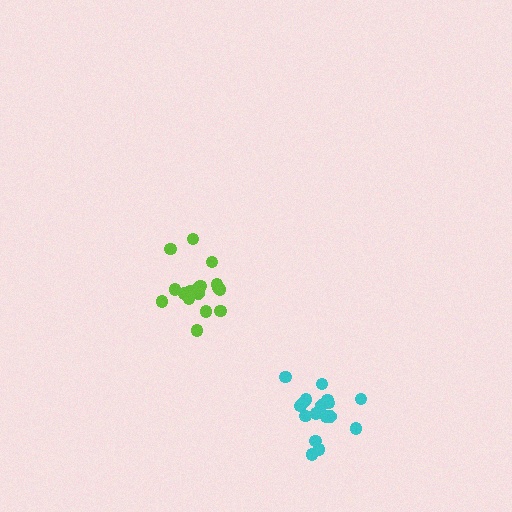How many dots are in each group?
Group 1: 17 dots, Group 2: 17 dots (34 total).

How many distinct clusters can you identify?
There are 2 distinct clusters.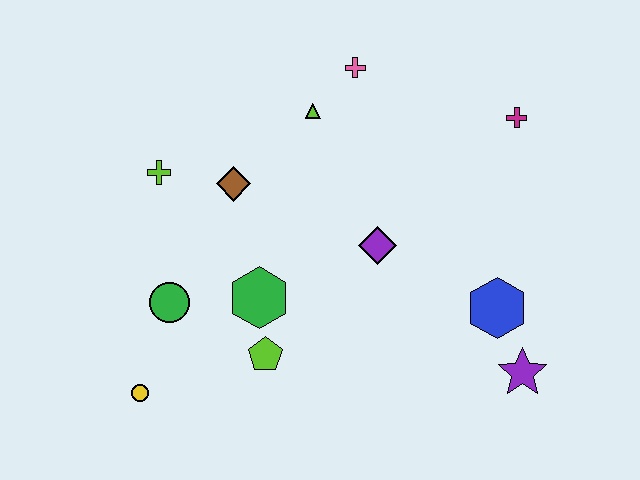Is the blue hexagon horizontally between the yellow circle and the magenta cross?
Yes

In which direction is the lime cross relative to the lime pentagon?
The lime cross is above the lime pentagon.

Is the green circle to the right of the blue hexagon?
No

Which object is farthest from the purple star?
The lime cross is farthest from the purple star.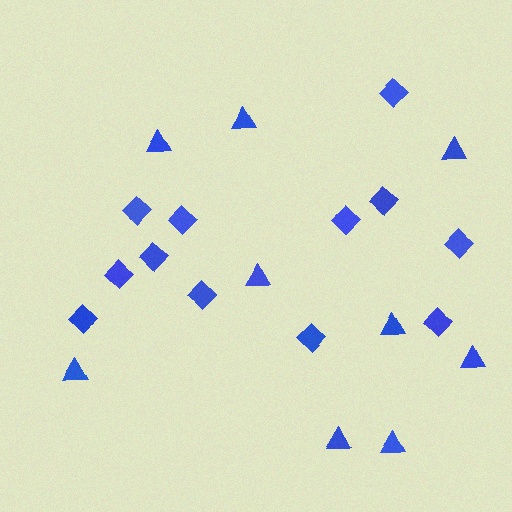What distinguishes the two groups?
There are 2 groups: one group of diamonds (12) and one group of triangles (9).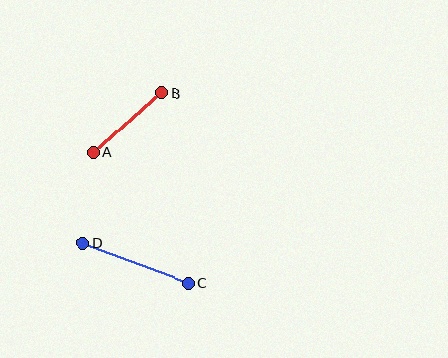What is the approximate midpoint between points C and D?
The midpoint is at approximately (136, 263) pixels.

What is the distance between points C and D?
The distance is approximately 112 pixels.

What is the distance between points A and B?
The distance is approximately 90 pixels.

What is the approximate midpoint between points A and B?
The midpoint is at approximately (127, 123) pixels.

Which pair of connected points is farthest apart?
Points C and D are farthest apart.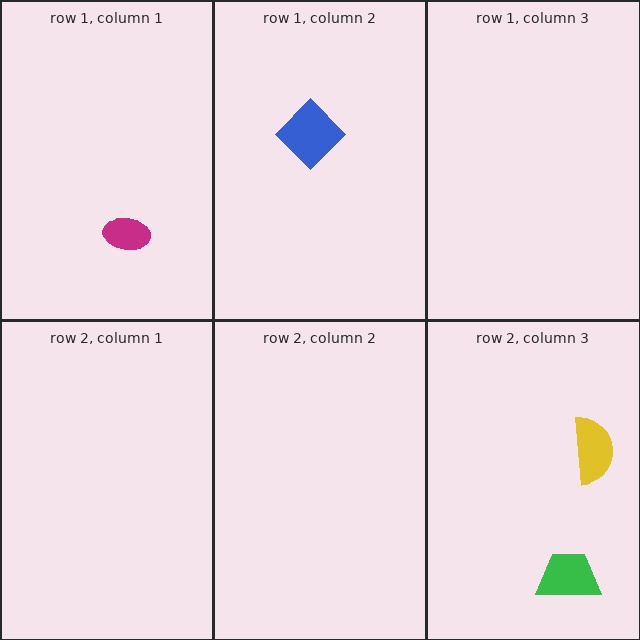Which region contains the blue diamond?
The row 1, column 2 region.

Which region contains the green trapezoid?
The row 2, column 3 region.